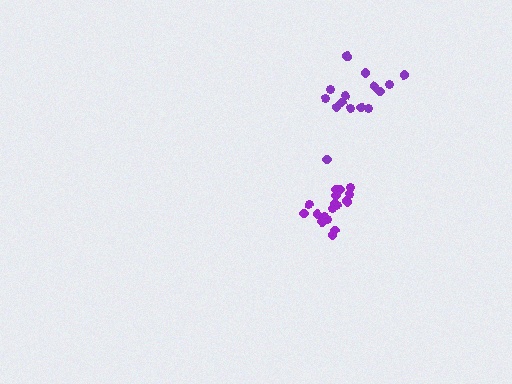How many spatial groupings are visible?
There are 2 spatial groupings.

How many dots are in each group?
Group 1: 15 dots, Group 2: 17 dots (32 total).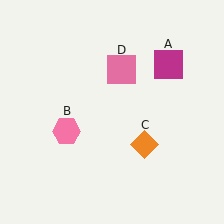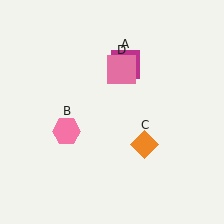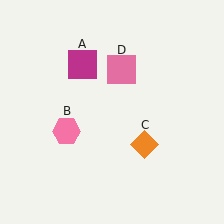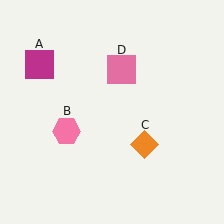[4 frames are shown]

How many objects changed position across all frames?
1 object changed position: magenta square (object A).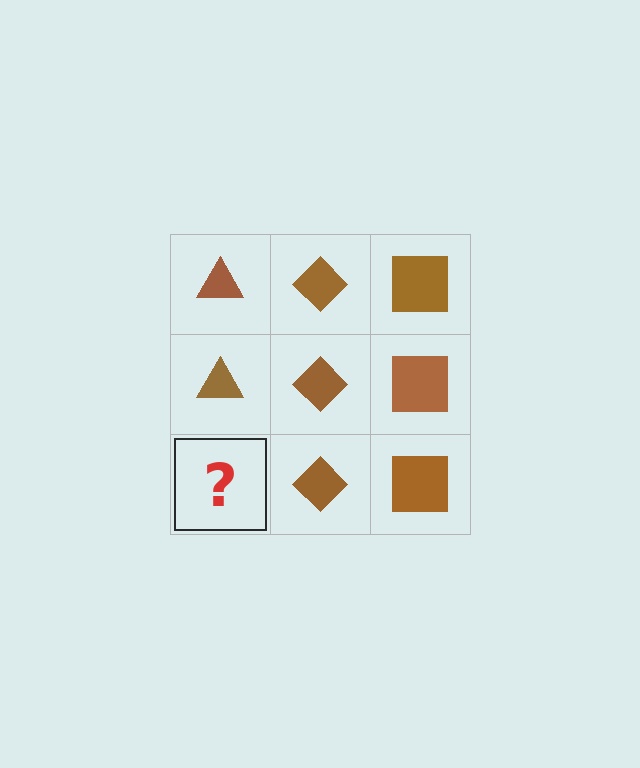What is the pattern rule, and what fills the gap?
The rule is that each column has a consistent shape. The gap should be filled with a brown triangle.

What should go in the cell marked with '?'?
The missing cell should contain a brown triangle.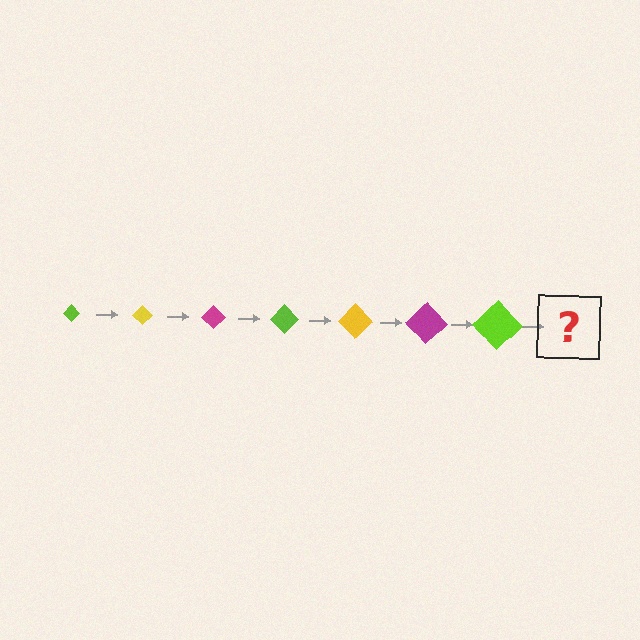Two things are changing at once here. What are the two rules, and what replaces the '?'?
The two rules are that the diamond grows larger each step and the color cycles through lime, yellow, and magenta. The '?' should be a yellow diamond, larger than the previous one.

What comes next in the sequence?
The next element should be a yellow diamond, larger than the previous one.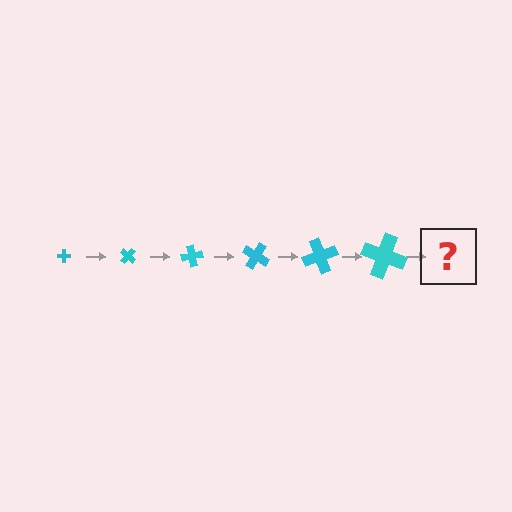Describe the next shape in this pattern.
It should be a cross, larger than the previous one and rotated 240 degrees from the start.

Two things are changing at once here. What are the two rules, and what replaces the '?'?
The two rules are that the cross grows larger each step and it rotates 40 degrees each step. The '?' should be a cross, larger than the previous one and rotated 240 degrees from the start.